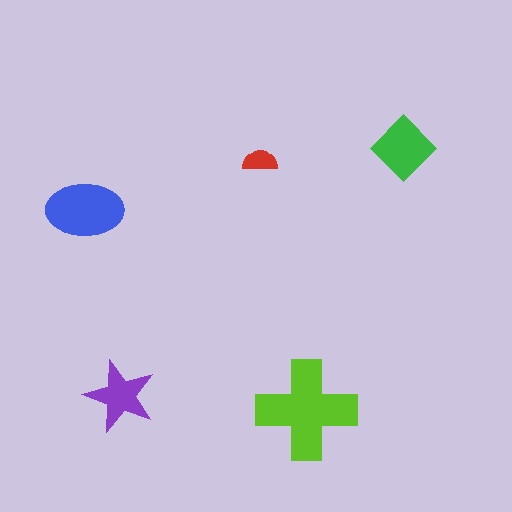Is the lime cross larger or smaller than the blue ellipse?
Larger.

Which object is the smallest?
The red semicircle.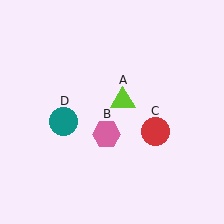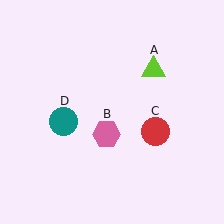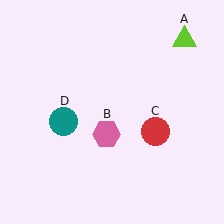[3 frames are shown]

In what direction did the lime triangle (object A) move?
The lime triangle (object A) moved up and to the right.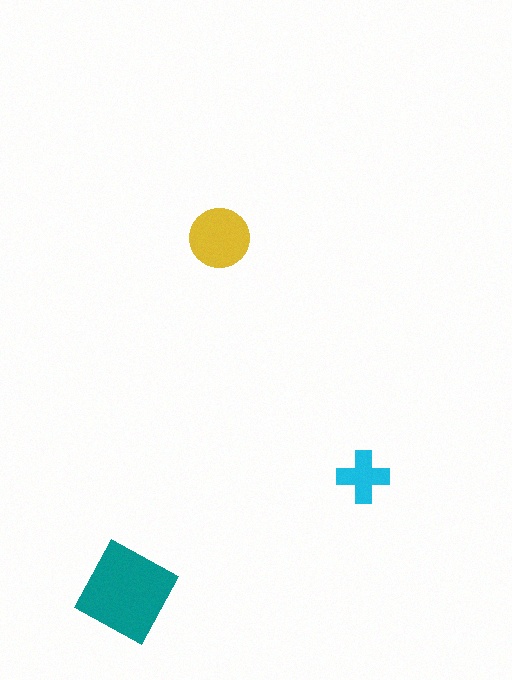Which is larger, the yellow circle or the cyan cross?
The yellow circle.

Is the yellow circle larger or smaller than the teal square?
Smaller.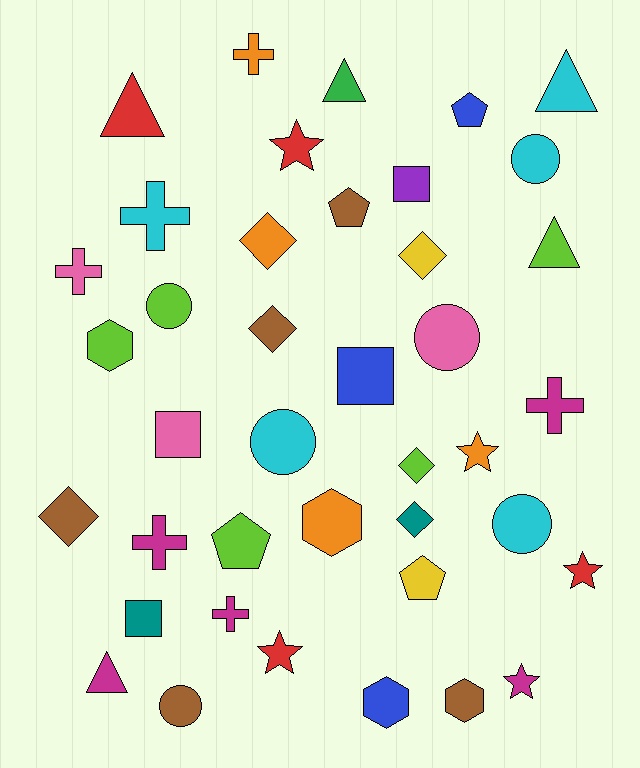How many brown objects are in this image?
There are 5 brown objects.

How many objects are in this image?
There are 40 objects.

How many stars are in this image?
There are 5 stars.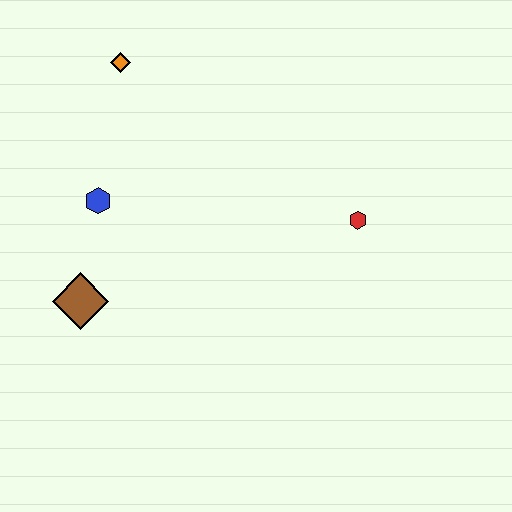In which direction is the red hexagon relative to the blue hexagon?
The red hexagon is to the right of the blue hexagon.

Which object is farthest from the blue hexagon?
The red hexagon is farthest from the blue hexagon.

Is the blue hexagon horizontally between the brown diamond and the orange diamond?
Yes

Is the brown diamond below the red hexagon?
Yes